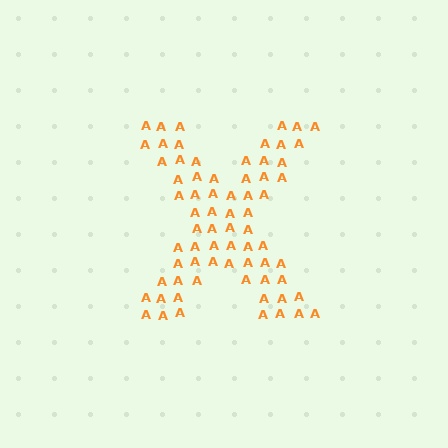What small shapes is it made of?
It is made of small letter A's.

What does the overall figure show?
The overall figure shows the letter X.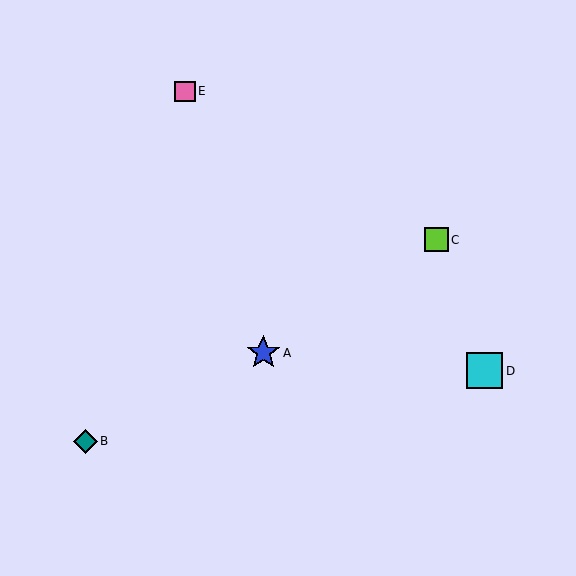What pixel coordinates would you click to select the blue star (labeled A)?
Click at (263, 353) to select the blue star A.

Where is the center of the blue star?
The center of the blue star is at (263, 353).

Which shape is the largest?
The cyan square (labeled D) is the largest.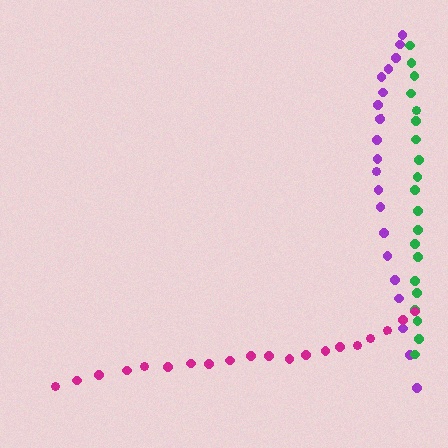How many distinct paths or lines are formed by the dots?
There are 3 distinct paths.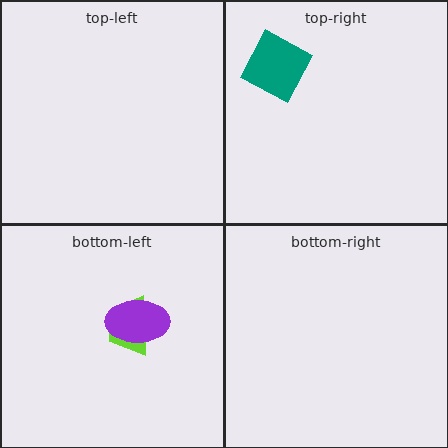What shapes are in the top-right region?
The teal diamond.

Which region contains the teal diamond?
The top-right region.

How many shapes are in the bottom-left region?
2.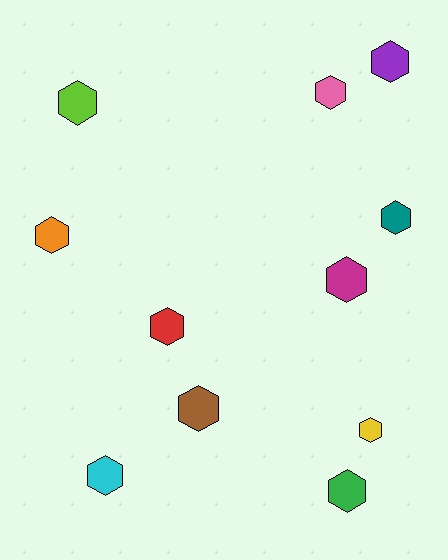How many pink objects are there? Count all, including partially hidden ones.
There is 1 pink object.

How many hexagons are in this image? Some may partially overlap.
There are 11 hexagons.